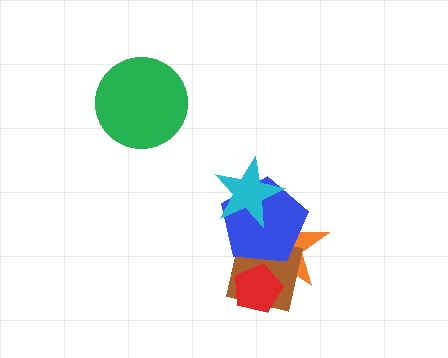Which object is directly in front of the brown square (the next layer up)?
The blue pentagon is directly in front of the brown square.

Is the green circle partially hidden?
No, no other shape covers it.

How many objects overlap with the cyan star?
2 objects overlap with the cyan star.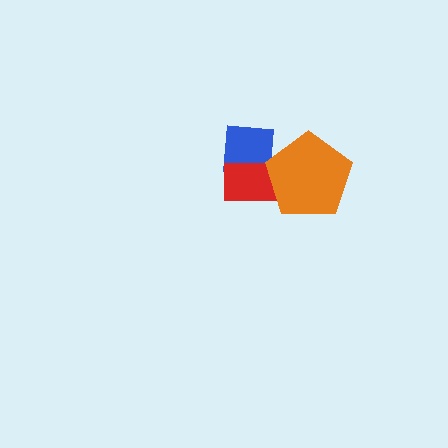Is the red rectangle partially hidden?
Yes, it is partially covered by another shape.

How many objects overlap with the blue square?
2 objects overlap with the blue square.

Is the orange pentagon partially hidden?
No, no other shape covers it.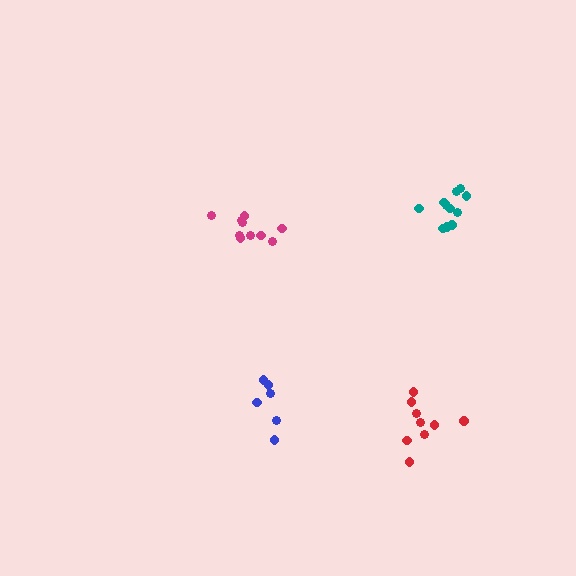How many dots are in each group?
Group 1: 9 dots, Group 2: 6 dots, Group 3: 11 dots, Group 4: 10 dots (36 total).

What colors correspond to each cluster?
The clusters are colored: red, blue, teal, magenta.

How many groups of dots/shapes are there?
There are 4 groups.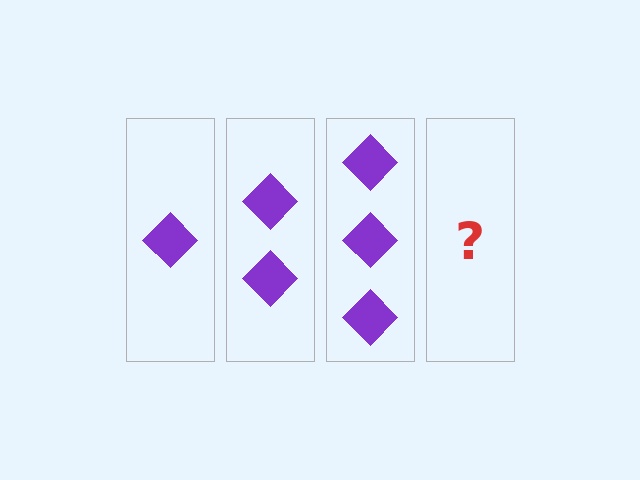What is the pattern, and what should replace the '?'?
The pattern is that each step adds one more diamond. The '?' should be 4 diamonds.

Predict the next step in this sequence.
The next step is 4 diamonds.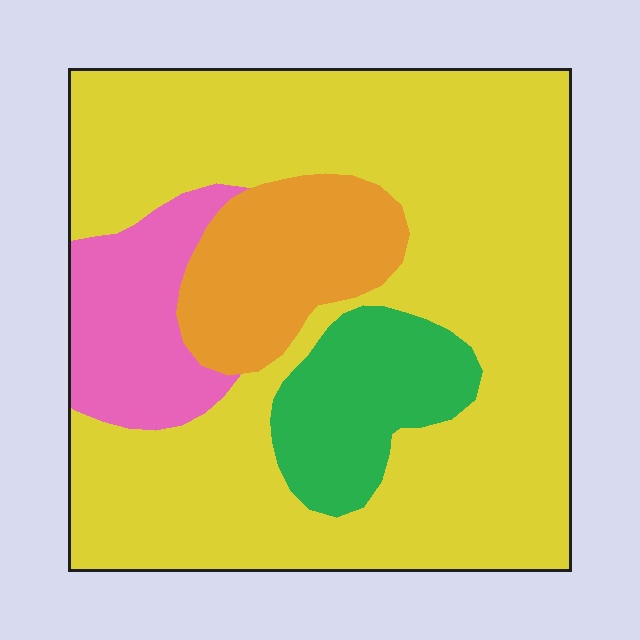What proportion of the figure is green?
Green covers around 10% of the figure.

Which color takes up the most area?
Yellow, at roughly 65%.